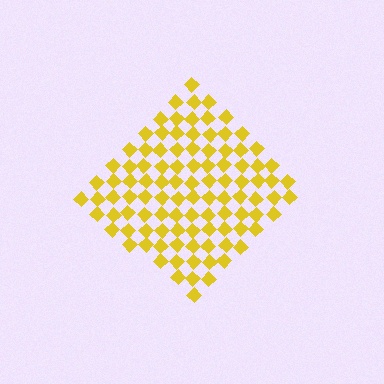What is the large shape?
The large shape is a diamond.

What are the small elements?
The small elements are diamonds.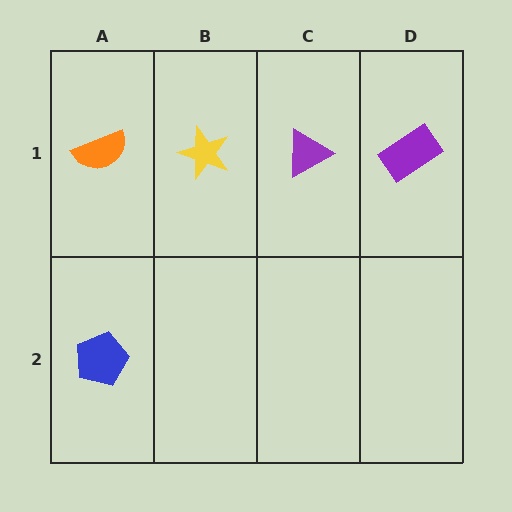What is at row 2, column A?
A blue pentagon.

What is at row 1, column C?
A purple triangle.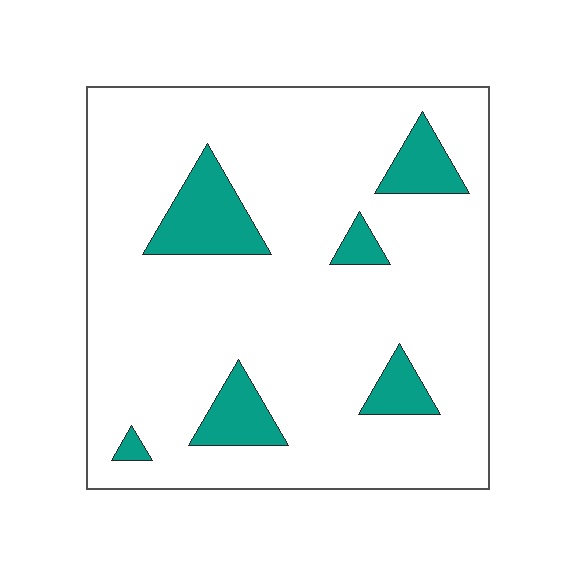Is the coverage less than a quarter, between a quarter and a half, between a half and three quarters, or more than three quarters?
Less than a quarter.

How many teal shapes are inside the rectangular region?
6.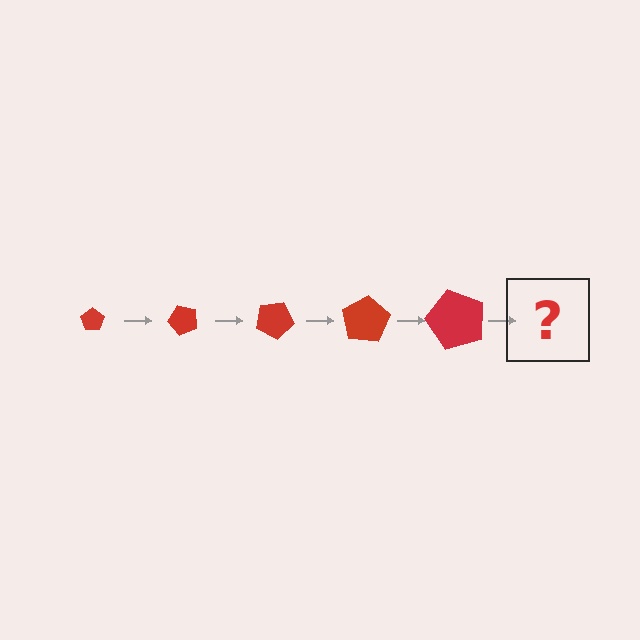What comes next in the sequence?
The next element should be a pentagon, larger than the previous one and rotated 250 degrees from the start.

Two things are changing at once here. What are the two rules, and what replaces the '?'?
The two rules are that the pentagon grows larger each step and it rotates 50 degrees each step. The '?' should be a pentagon, larger than the previous one and rotated 250 degrees from the start.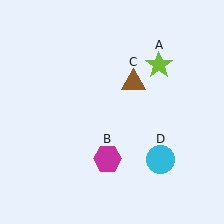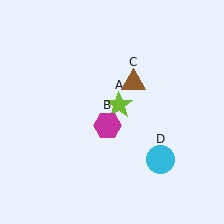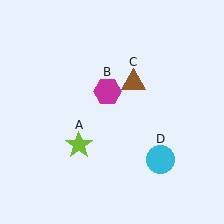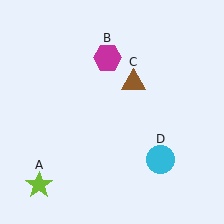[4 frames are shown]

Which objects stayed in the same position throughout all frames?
Brown triangle (object C) and cyan circle (object D) remained stationary.